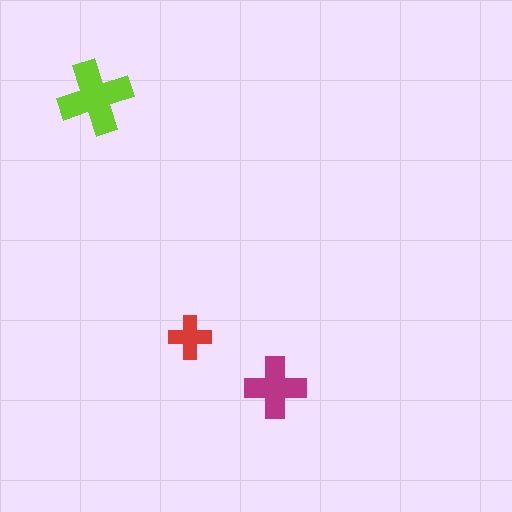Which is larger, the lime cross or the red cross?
The lime one.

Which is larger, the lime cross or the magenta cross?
The lime one.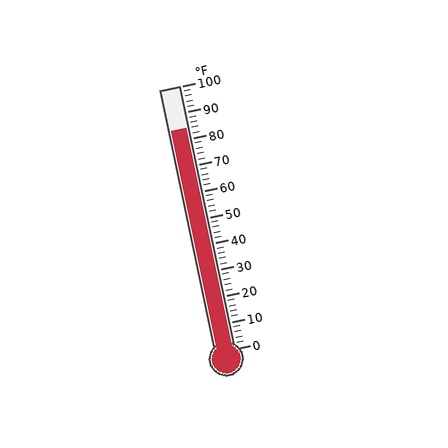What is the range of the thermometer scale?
The thermometer scale ranges from 0°F to 100°F.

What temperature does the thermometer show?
The thermometer shows approximately 84°F.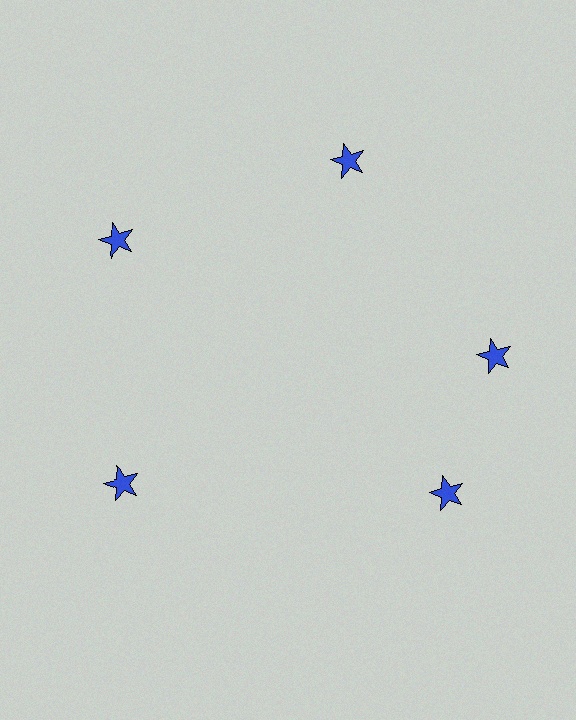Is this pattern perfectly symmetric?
No. The 5 blue stars are arranged in a ring, but one element near the 5 o'clock position is rotated out of alignment along the ring, breaking the 5-fold rotational symmetry.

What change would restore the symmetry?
The symmetry would be restored by rotating it back into even spacing with its neighbors so that all 5 stars sit at equal angles and equal distance from the center.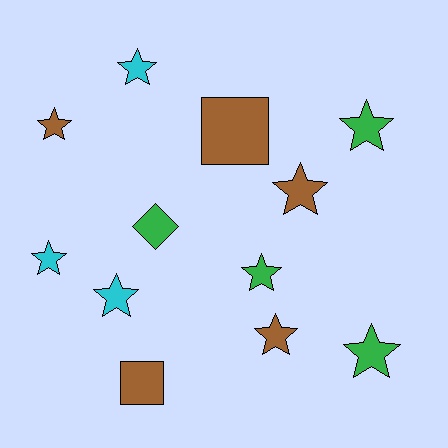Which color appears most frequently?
Brown, with 5 objects.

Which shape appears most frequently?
Star, with 9 objects.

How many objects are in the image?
There are 12 objects.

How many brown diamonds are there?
There are no brown diamonds.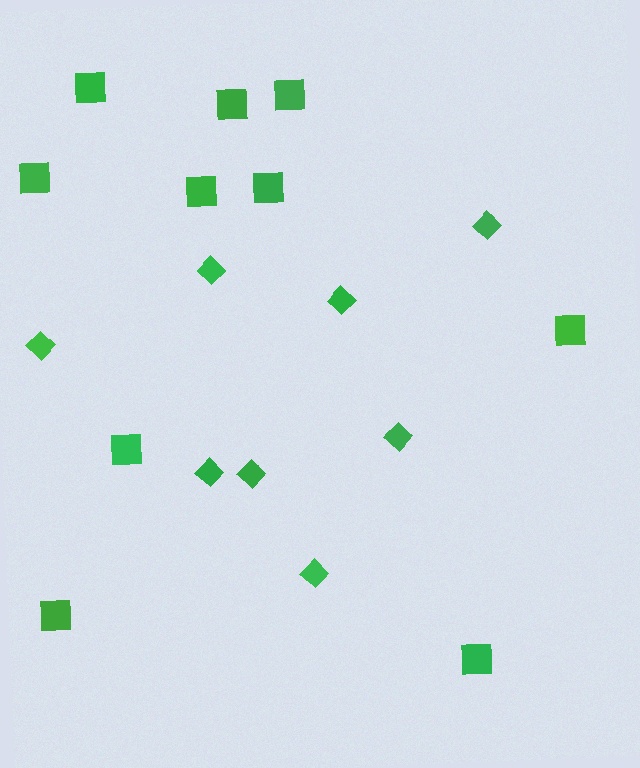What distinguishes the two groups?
There are 2 groups: one group of squares (10) and one group of diamonds (8).